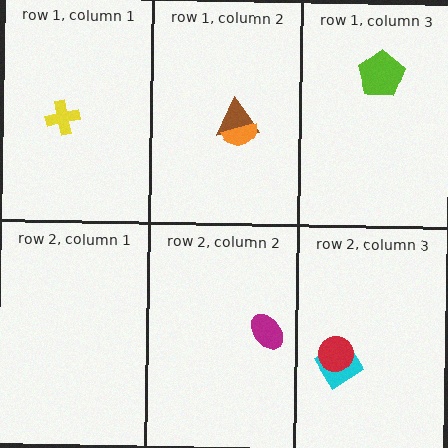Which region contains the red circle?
The row 2, column 3 region.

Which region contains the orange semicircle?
The row 1, column 2 region.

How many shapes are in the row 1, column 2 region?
2.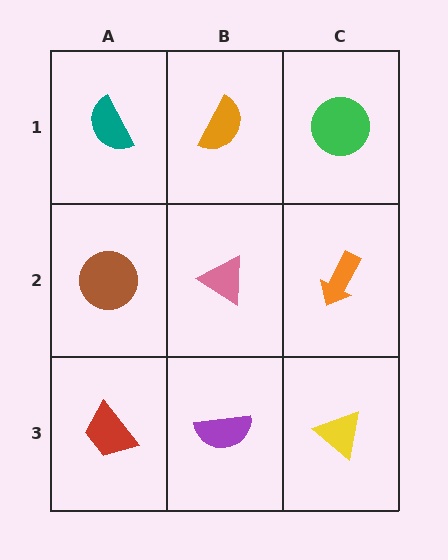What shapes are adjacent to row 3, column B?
A pink triangle (row 2, column B), a red trapezoid (row 3, column A), a yellow triangle (row 3, column C).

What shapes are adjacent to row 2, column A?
A teal semicircle (row 1, column A), a red trapezoid (row 3, column A), a pink triangle (row 2, column B).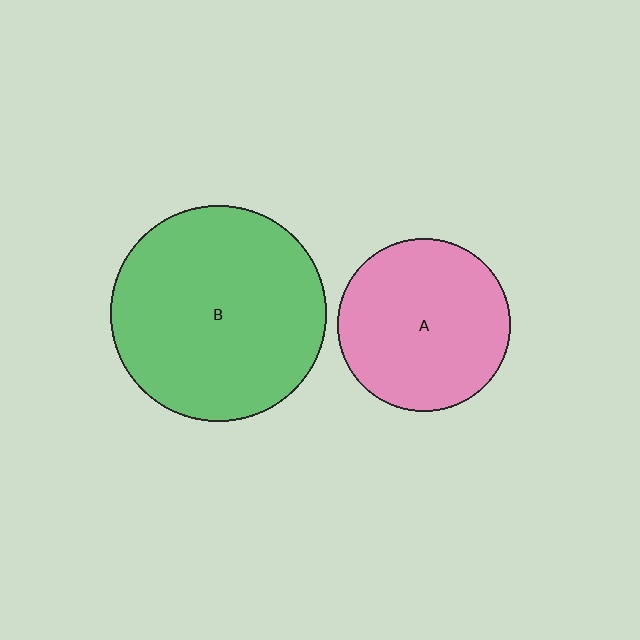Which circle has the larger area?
Circle B (green).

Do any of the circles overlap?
No, none of the circles overlap.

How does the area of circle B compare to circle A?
Approximately 1.6 times.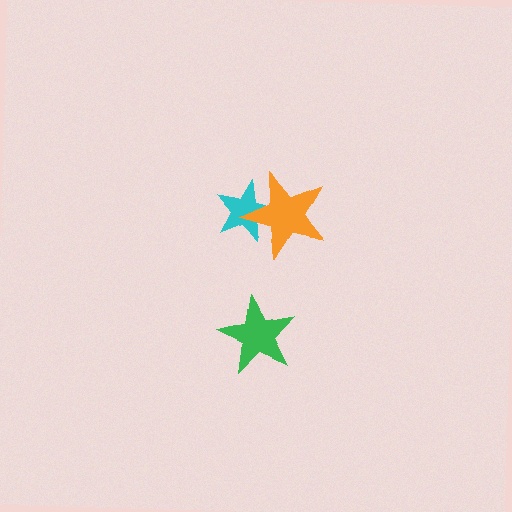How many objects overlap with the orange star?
1 object overlaps with the orange star.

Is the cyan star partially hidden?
Yes, it is partially covered by another shape.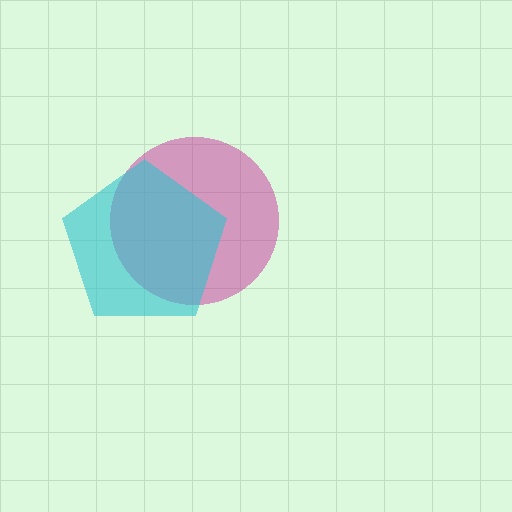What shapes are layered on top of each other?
The layered shapes are: a magenta circle, a cyan pentagon.